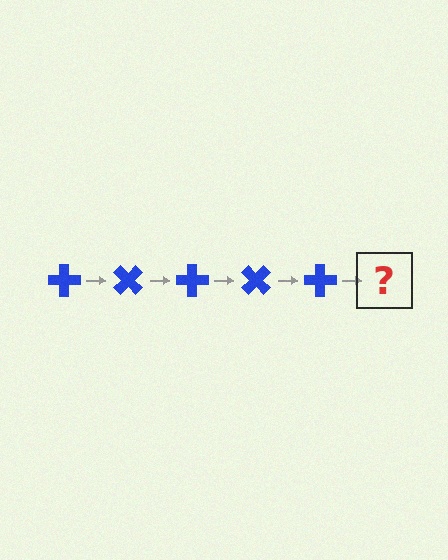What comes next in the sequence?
The next element should be a blue cross rotated 225 degrees.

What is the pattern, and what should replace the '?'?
The pattern is that the cross rotates 45 degrees each step. The '?' should be a blue cross rotated 225 degrees.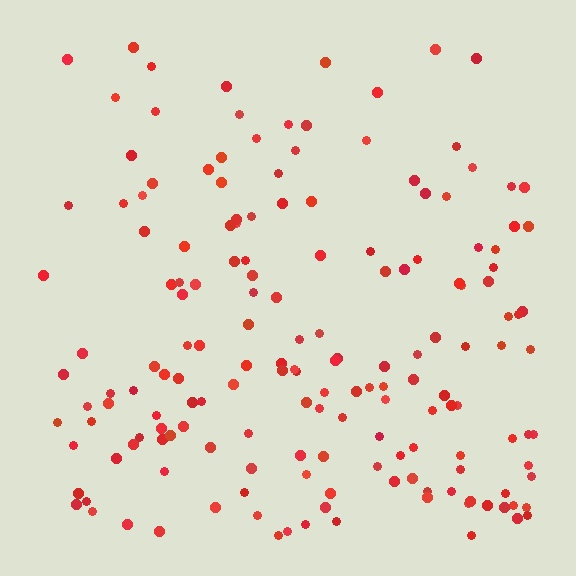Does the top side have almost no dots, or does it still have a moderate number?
Still a moderate number, just noticeably fewer than the bottom.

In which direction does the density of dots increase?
From top to bottom, with the bottom side densest.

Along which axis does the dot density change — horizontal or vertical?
Vertical.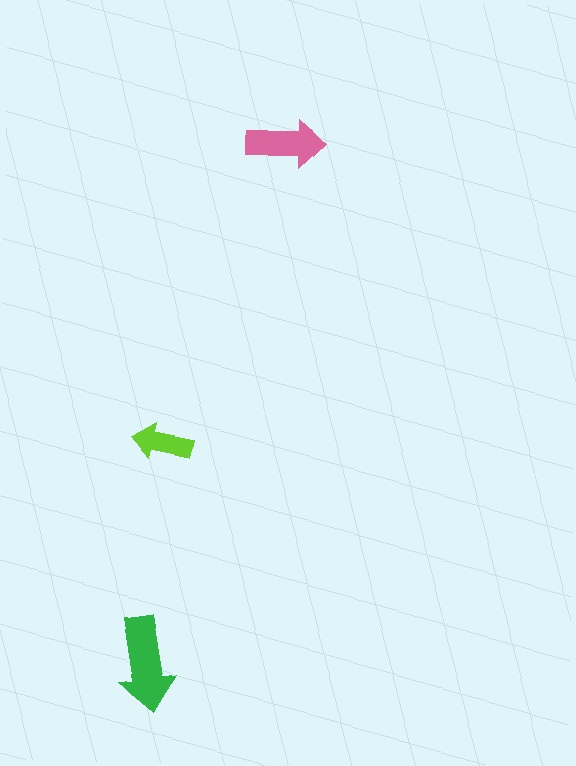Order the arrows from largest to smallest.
the green one, the pink one, the lime one.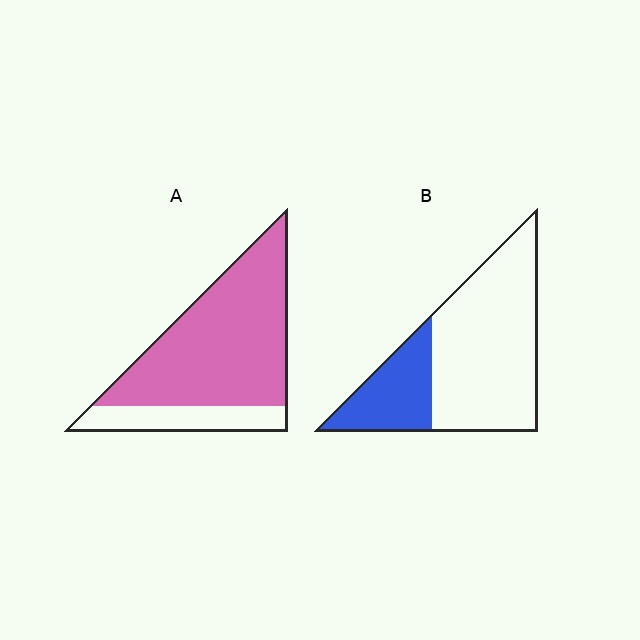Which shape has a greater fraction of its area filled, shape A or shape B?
Shape A.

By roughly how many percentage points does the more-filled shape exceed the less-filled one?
By roughly 50 percentage points (A over B).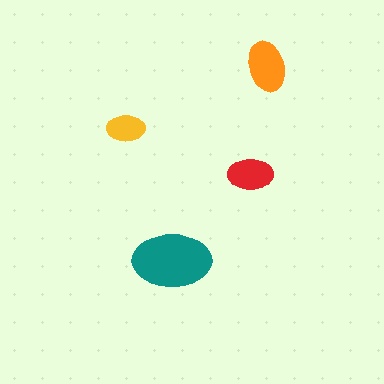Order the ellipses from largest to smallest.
the teal one, the orange one, the red one, the yellow one.